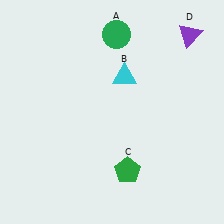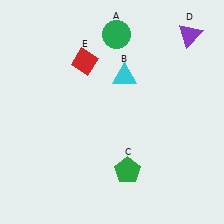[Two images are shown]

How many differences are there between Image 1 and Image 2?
There is 1 difference between the two images.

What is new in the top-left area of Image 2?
A red diamond (E) was added in the top-left area of Image 2.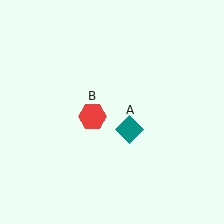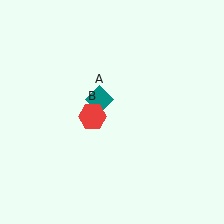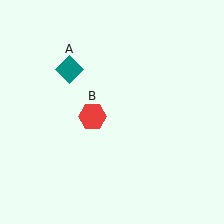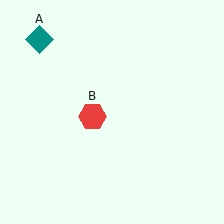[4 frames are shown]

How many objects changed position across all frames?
1 object changed position: teal diamond (object A).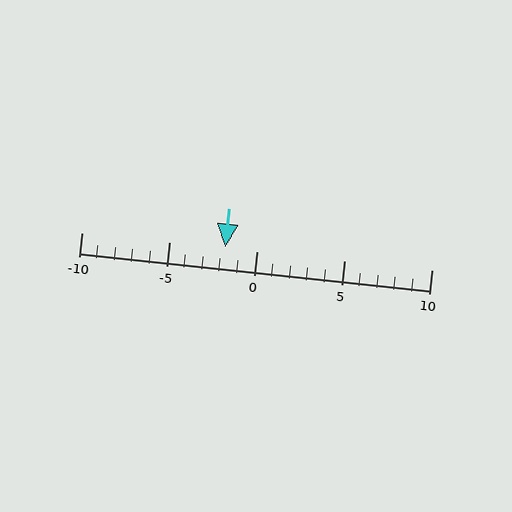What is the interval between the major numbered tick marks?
The major tick marks are spaced 5 units apart.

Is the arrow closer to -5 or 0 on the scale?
The arrow is closer to 0.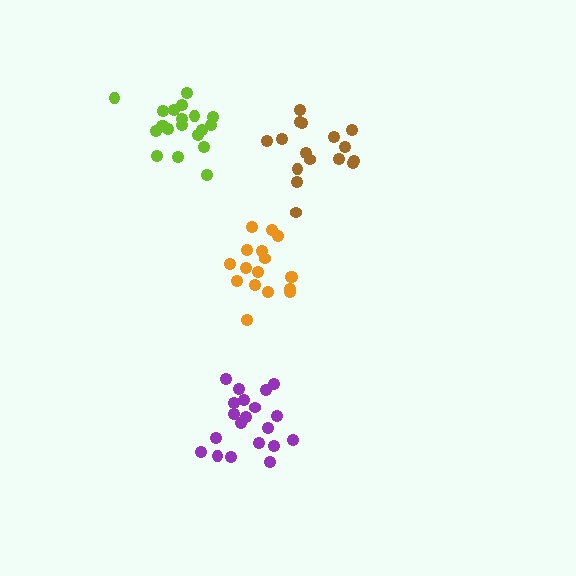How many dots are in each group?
Group 1: 17 dots, Group 2: 20 dots, Group 3: 16 dots, Group 4: 20 dots (73 total).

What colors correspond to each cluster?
The clusters are colored: orange, lime, brown, purple.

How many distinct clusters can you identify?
There are 4 distinct clusters.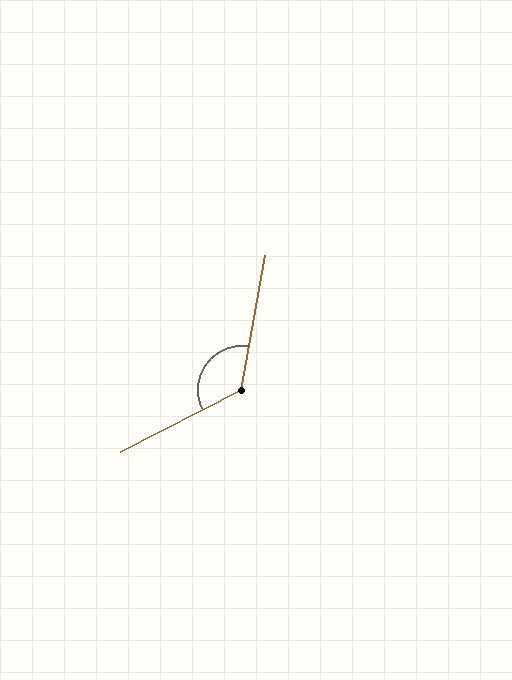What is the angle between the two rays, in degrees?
Approximately 127 degrees.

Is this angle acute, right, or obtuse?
It is obtuse.